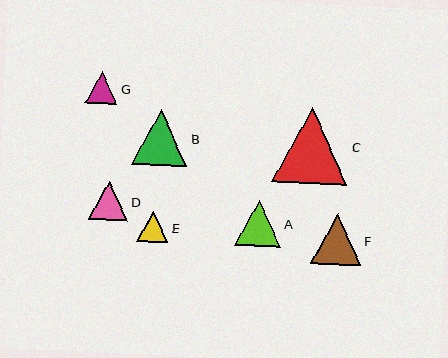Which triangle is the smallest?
Triangle E is the smallest with a size of approximately 31 pixels.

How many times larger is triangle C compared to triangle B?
Triangle C is approximately 1.4 times the size of triangle B.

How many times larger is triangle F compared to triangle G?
Triangle F is approximately 1.6 times the size of triangle G.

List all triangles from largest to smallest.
From largest to smallest: C, B, F, A, D, G, E.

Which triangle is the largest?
Triangle C is the largest with a size of approximately 75 pixels.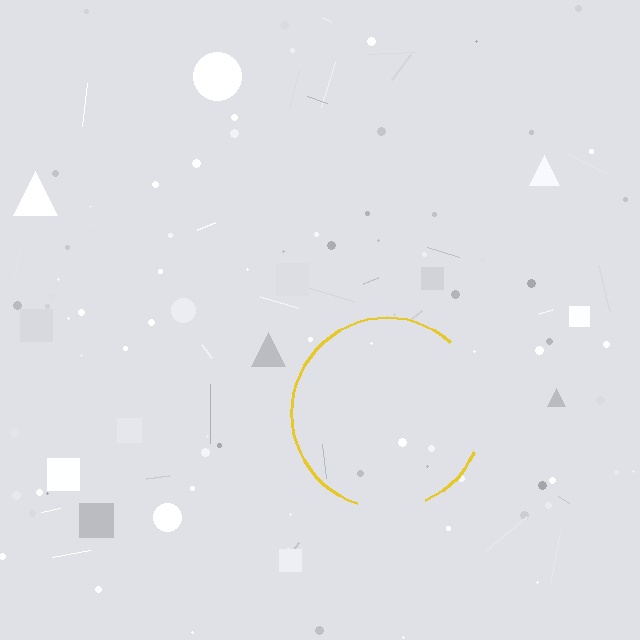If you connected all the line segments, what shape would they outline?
They would outline a circle.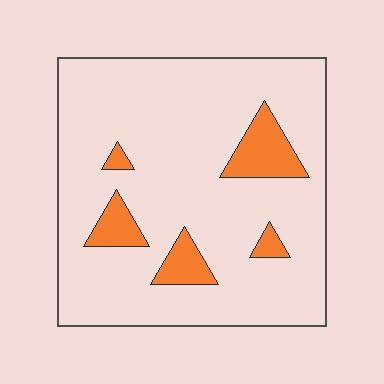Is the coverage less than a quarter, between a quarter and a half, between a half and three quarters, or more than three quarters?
Less than a quarter.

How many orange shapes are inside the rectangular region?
5.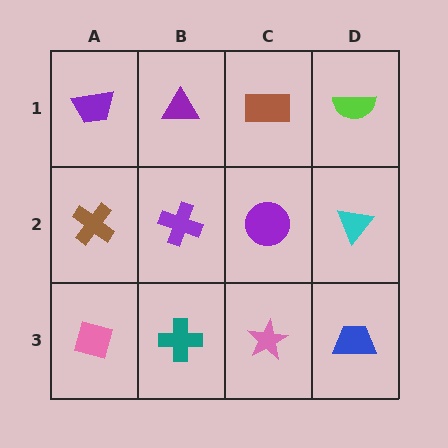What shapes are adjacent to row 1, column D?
A cyan triangle (row 2, column D), a brown rectangle (row 1, column C).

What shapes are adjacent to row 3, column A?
A brown cross (row 2, column A), a teal cross (row 3, column B).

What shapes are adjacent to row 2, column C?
A brown rectangle (row 1, column C), a pink star (row 3, column C), a purple cross (row 2, column B), a cyan triangle (row 2, column D).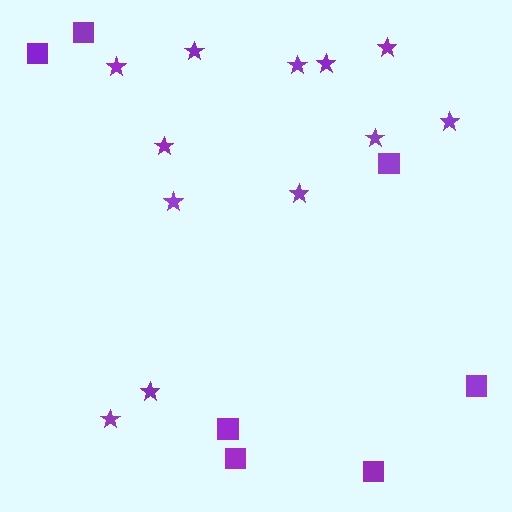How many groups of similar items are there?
There are 2 groups: one group of stars (12) and one group of squares (7).